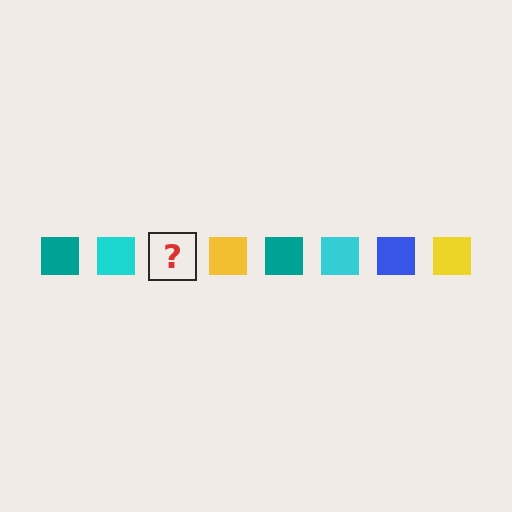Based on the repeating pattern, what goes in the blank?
The blank should be a blue square.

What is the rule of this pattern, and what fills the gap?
The rule is that the pattern cycles through teal, cyan, blue, yellow squares. The gap should be filled with a blue square.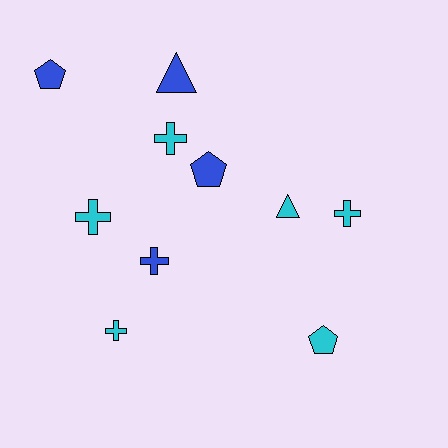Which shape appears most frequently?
Cross, with 5 objects.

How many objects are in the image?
There are 10 objects.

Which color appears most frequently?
Cyan, with 6 objects.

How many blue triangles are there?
There is 1 blue triangle.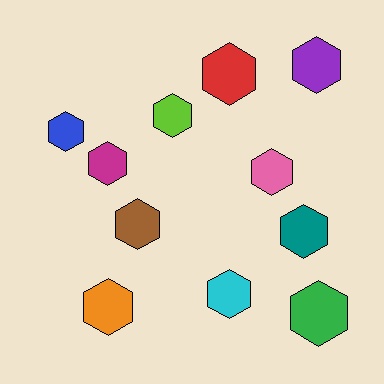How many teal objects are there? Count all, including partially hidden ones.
There is 1 teal object.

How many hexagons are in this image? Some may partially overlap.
There are 11 hexagons.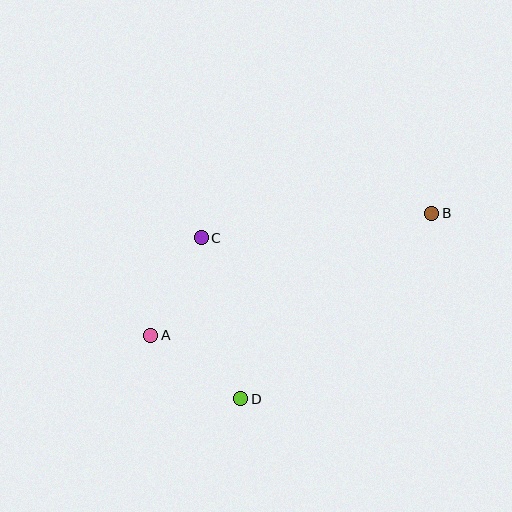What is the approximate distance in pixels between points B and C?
The distance between B and C is approximately 232 pixels.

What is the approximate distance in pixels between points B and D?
The distance between B and D is approximately 266 pixels.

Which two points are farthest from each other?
Points A and B are farthest from each other.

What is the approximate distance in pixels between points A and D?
The distance between A and D is approximately 110 pixels.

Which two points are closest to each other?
Points A and C are closest to each other.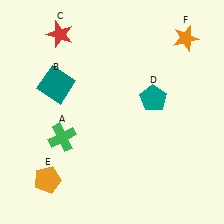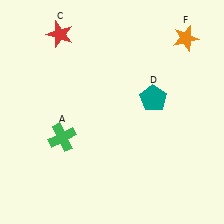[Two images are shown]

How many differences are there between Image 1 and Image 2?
There are 2 differences between the two images.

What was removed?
The teal square (B), the orange pentagon (E) were removed in Image 2.